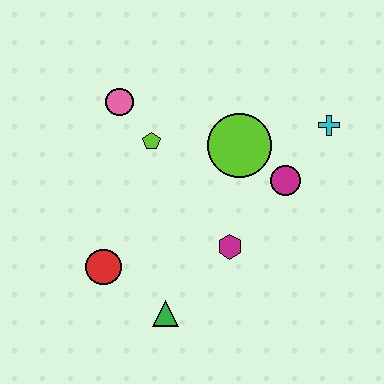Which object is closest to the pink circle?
The lime pentagon is closest to the pink circle.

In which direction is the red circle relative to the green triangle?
The red circle is to the left of the green triangle.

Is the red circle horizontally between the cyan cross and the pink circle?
No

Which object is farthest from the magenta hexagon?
The pink circle is farthest from the magenta hexagon.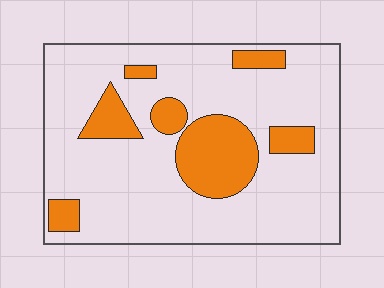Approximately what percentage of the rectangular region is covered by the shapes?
Approximately 20%.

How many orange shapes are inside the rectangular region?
7.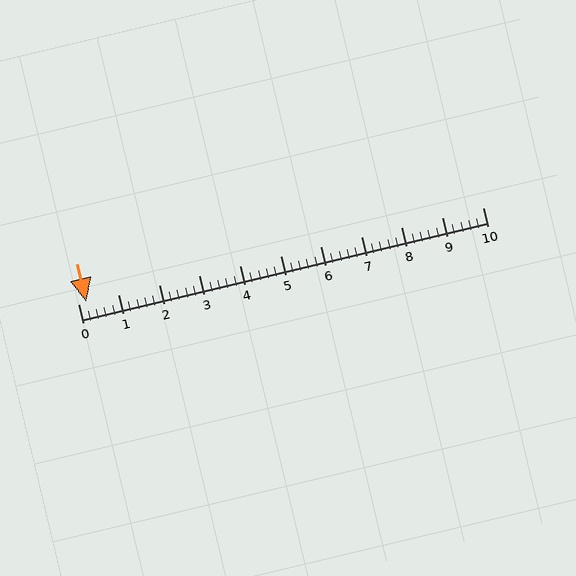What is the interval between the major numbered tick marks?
The major tick marks are spaced 1 units apart.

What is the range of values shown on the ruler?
The ruler shows values from 0 to 10.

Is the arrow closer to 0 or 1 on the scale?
The arrow is closer to 0.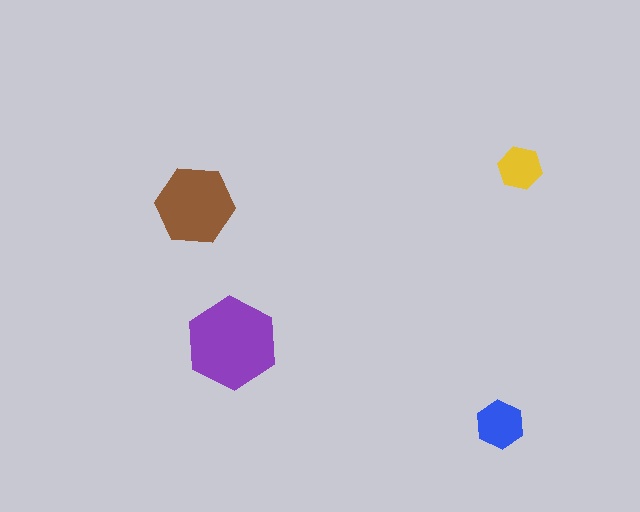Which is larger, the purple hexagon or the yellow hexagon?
The purple one.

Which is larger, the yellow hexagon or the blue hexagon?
The blue one.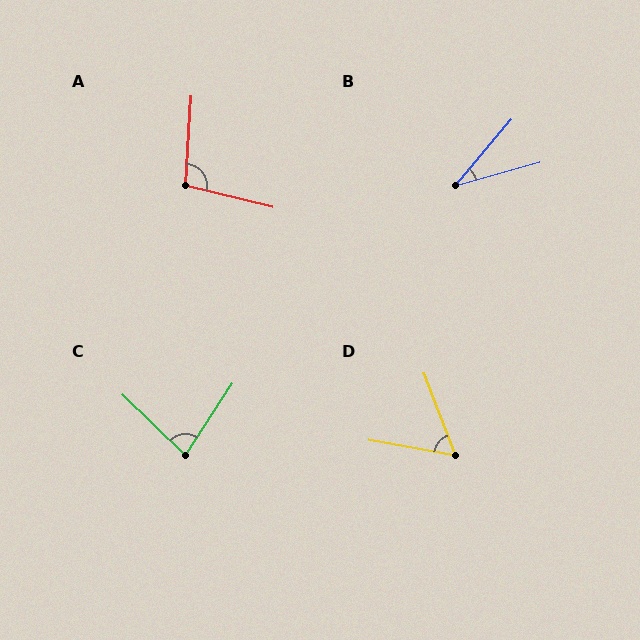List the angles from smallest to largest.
B (35°), D (59°), C (80°), A (100°).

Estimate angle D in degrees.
Approximately 59 degrees.